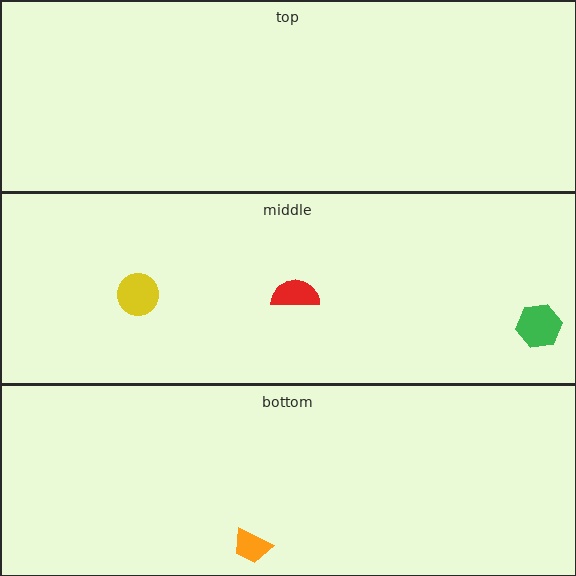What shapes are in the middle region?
The yellow circle, the red semicircle, the green hexagon.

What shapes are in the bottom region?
The orange trapezoid.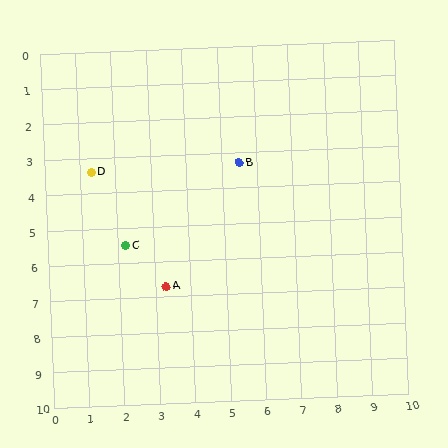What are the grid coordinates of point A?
Point A is at approximately (3.3, 6.7).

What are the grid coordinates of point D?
Point D is at approximately (1.3, 3.4).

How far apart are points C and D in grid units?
Points C and D are about 2.3 grid units apart.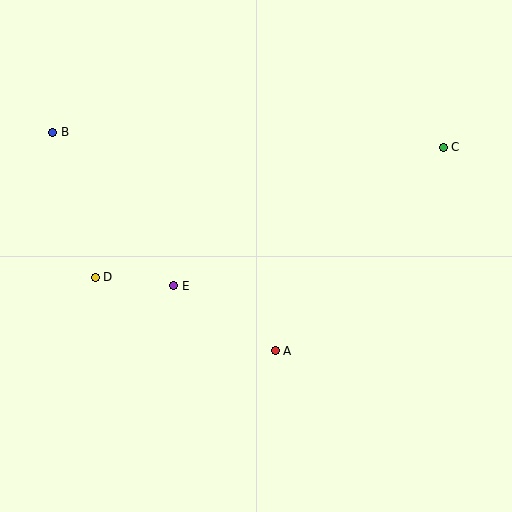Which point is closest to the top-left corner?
Point B is closest to the top-left corner.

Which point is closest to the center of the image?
Point E at (174, 286) is closest to the center.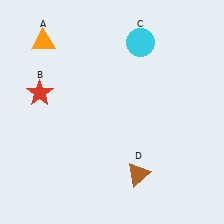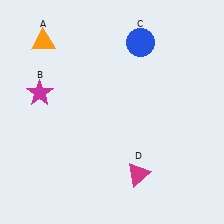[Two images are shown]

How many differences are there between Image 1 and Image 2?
There are 3 differences between the two images.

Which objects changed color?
B changed from red to magenta. C changed from cyan to blue. D changed from brown to magenta.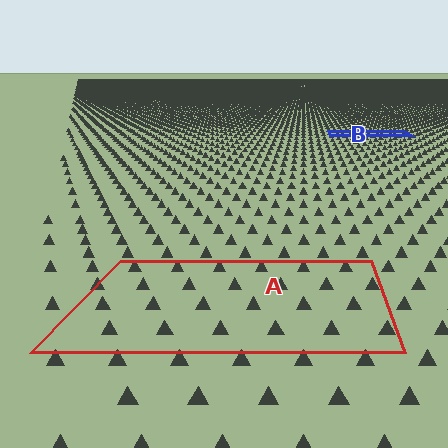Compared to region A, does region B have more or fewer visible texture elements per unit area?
Region B has more texture elements per unit area — they are packed more densely because it is farther away.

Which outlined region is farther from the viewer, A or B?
Region B is farther from the viewer — the texture elements inside it appear smaller and more densely packed.